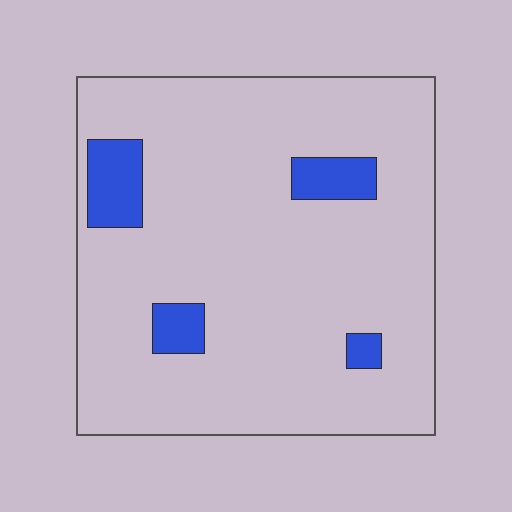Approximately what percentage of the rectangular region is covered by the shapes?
Approximately 10%.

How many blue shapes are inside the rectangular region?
4.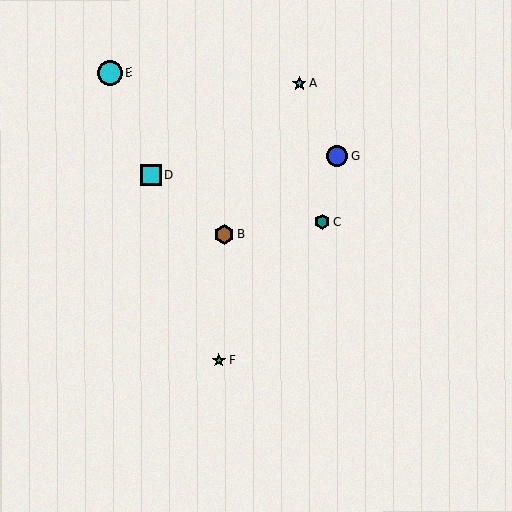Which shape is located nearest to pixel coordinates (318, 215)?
The teal hexagon (labeled C) at (322, 222) is nearest to that location.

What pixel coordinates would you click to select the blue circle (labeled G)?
Click at (337, 156) to select the blue circle G.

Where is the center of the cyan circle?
The center of the cyan circle is at (110, 73).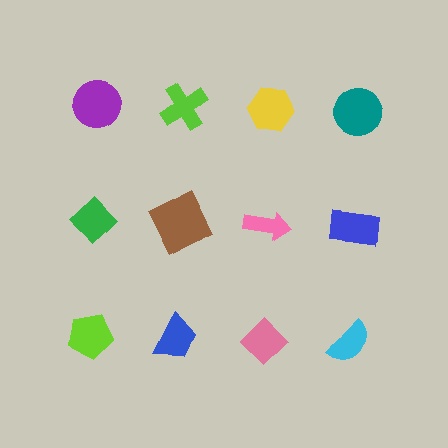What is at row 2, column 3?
A pink arrow.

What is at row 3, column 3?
A pink diamond.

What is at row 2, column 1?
A green diamond.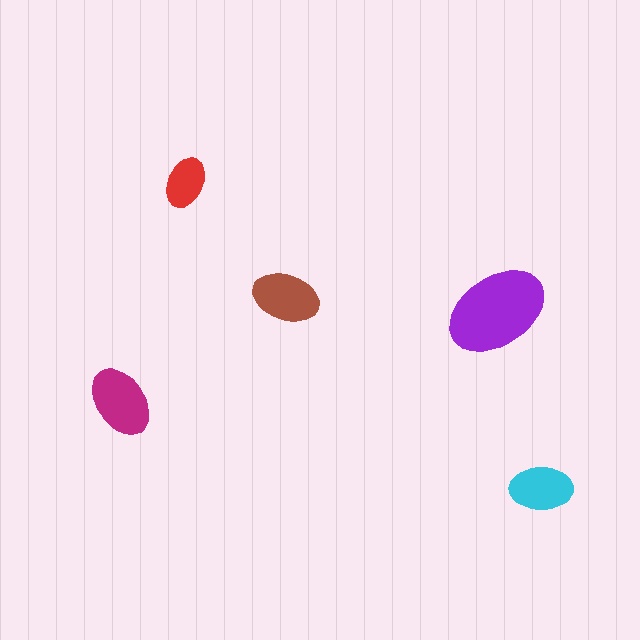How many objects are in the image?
There are 5 objects in the image.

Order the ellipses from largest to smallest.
the purple one, the magenta one, the brown one, the cyan one, the red one.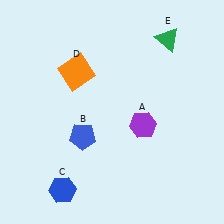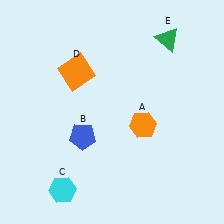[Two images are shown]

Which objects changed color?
A changed from purple to orange. C changed from blue to cyan.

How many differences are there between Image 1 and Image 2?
There are 2 differences between the two images.